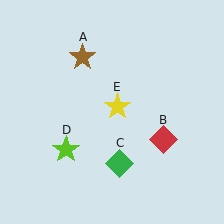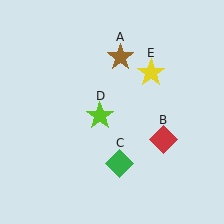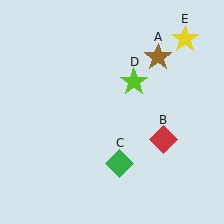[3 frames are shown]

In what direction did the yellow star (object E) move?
The yellow star (object E) moved up and to the right.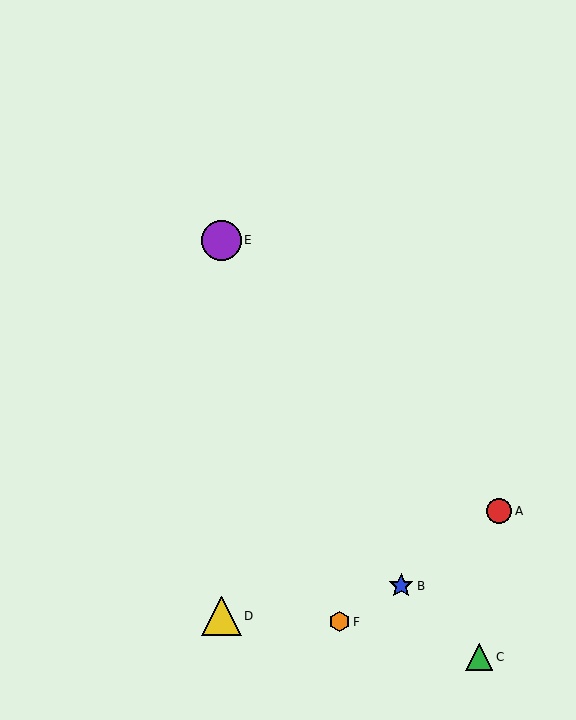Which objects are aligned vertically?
Objects D, E are aligned vertically.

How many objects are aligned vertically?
2 objects (D, E) are aligned vertically.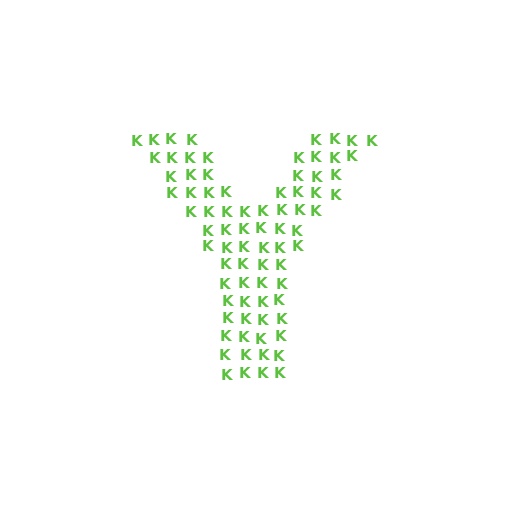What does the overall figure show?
The overall figure shows the letter Y.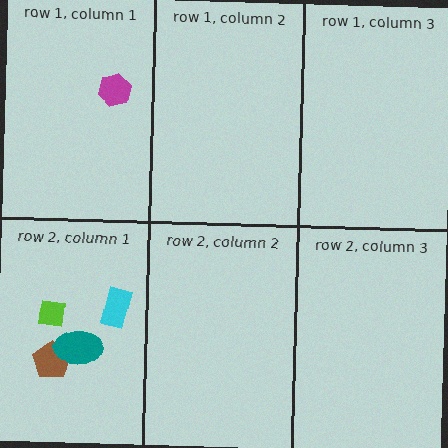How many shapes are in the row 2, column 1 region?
4.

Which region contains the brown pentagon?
The row 2, column 1 region.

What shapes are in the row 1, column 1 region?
The magenta hexagon.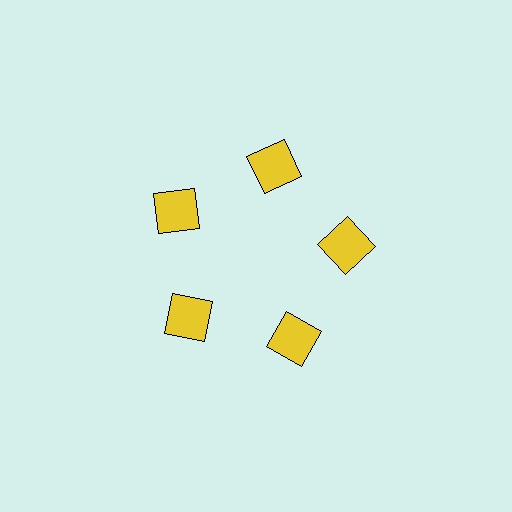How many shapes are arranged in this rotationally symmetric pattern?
There are 5 shapes, arranged in 5 groups of 1.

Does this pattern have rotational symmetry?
Yes, this pattern has 5-fold rotational symmetry. It looks the same after rotating 72 degrees around the center.